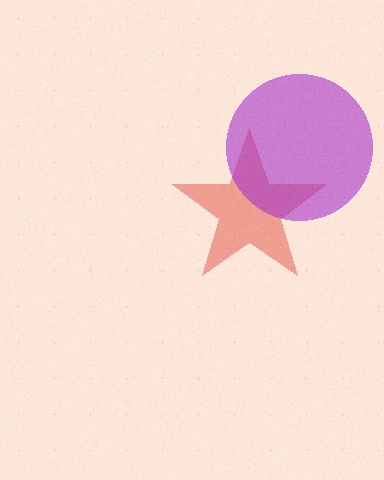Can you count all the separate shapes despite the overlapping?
Yes, there are 2 separate shapes.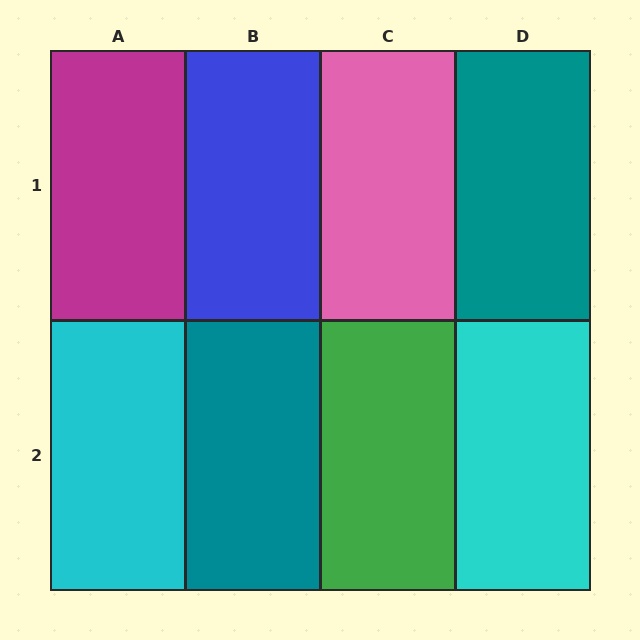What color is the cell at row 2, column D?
Cyan.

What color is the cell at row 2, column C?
Green.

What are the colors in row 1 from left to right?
Magenta, blue, pink, teal.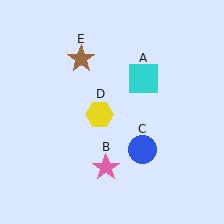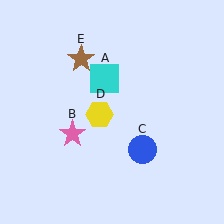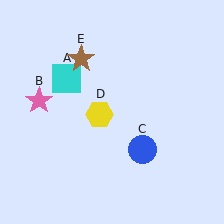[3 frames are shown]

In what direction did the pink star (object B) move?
The pink star (object B) moved up and to the left.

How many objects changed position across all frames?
2 objects changed position: cyan square (object A), pink star (object B).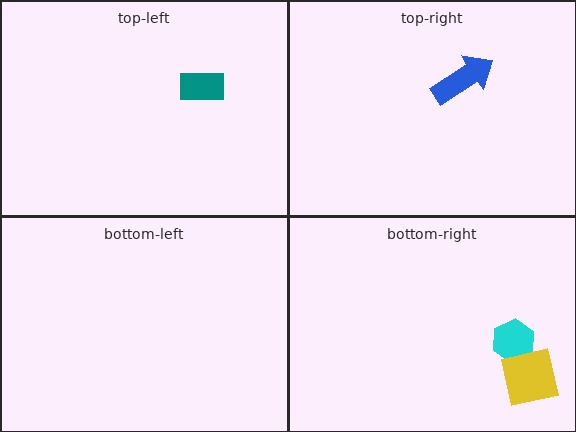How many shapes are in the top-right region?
1.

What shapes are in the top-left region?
The teal rectangle.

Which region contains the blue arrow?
The top-right region.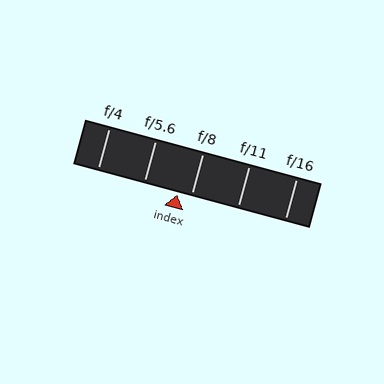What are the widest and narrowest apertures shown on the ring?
The widest aperture shown is f/4 and the narrowest is f/16.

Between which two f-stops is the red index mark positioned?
The index mark is between f/5.6 and f/8.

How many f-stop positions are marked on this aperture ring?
There are 5 f-stop positions marked.